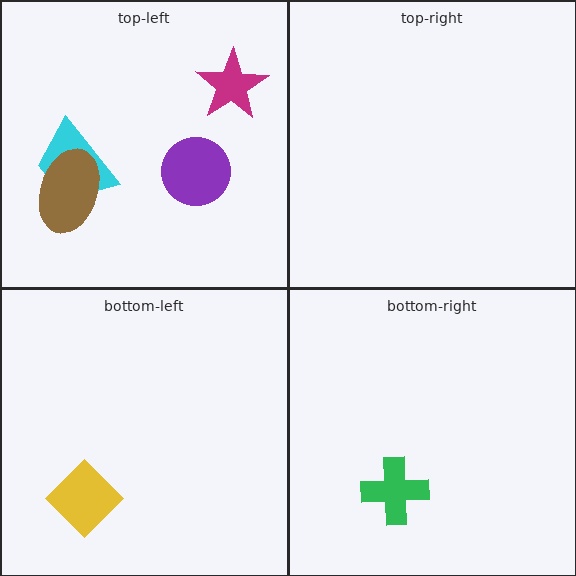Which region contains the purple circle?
The top-left region.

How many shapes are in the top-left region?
4.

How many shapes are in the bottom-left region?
1.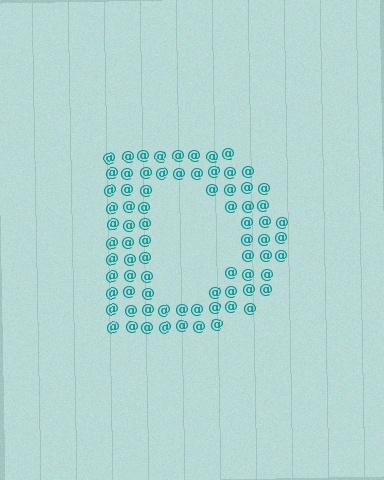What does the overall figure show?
The overall figure shows the letter D.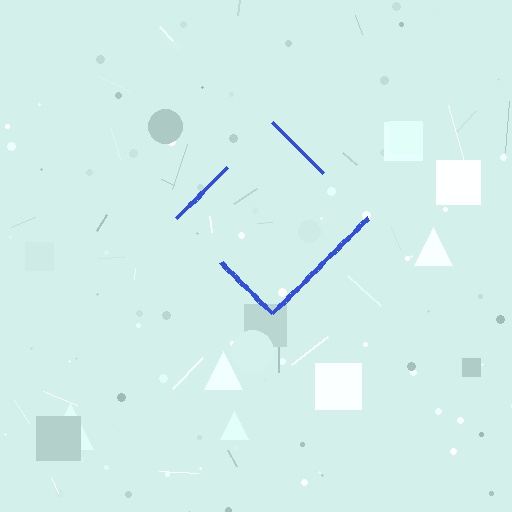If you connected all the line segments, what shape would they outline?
They would outline a diamond.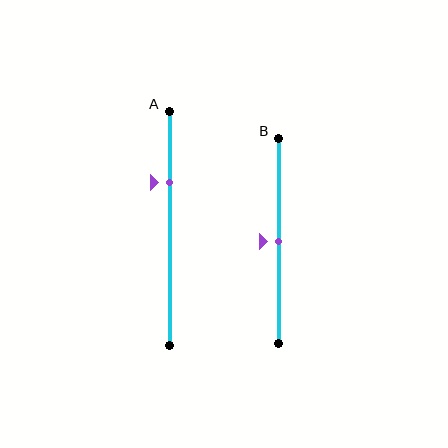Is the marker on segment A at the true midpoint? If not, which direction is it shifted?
No, the marker on segment A is shifted upward by about 20% of the segment length.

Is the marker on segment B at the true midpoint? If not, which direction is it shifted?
Yes, the marker on segment B is at the true midpoint.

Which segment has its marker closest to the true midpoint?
Segment B has its marker closest to the true midpoint.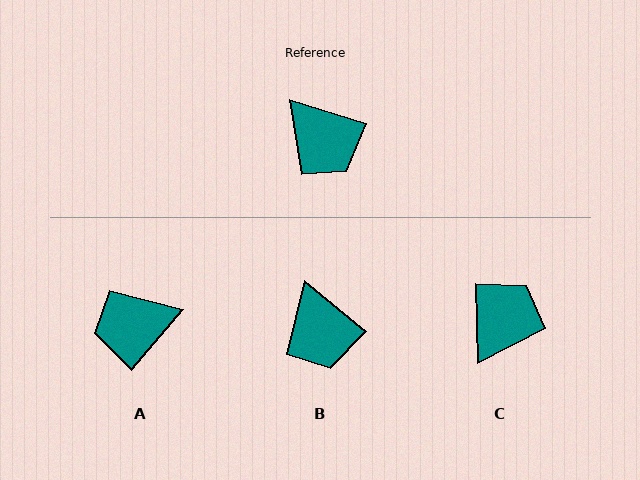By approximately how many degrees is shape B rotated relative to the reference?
Approximately 22 degrees clockwise.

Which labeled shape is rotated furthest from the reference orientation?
A, about 113 degrees away.